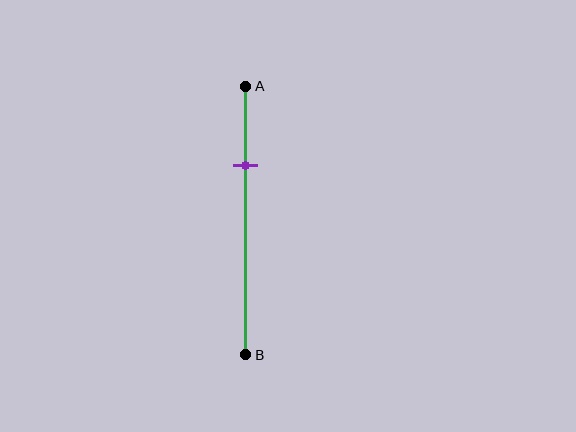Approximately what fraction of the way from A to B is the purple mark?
The purple mark is approximately 30% of the way from A to B.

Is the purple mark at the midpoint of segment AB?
No, the mark is at about 30% from A, not at the 50% midpoint.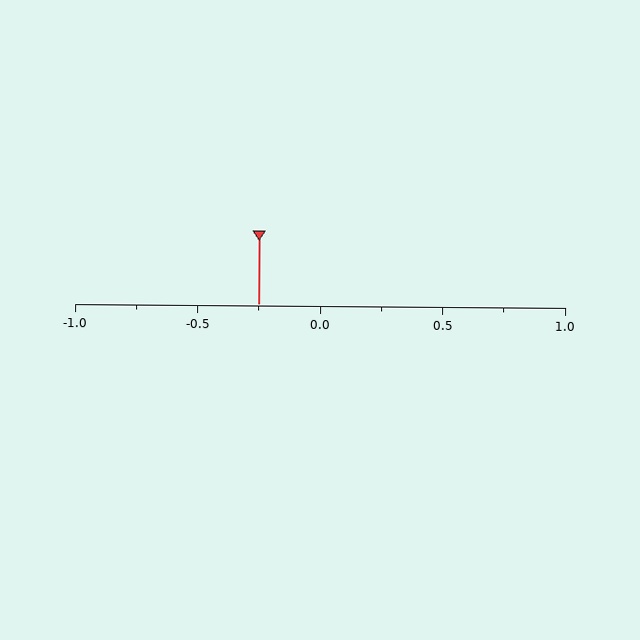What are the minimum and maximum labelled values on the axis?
The axis runs from -1.0 to 1.0.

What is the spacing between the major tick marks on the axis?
The major ticks are spaced 0.5 apart.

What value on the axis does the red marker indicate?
The marker indicates approximately -0.25.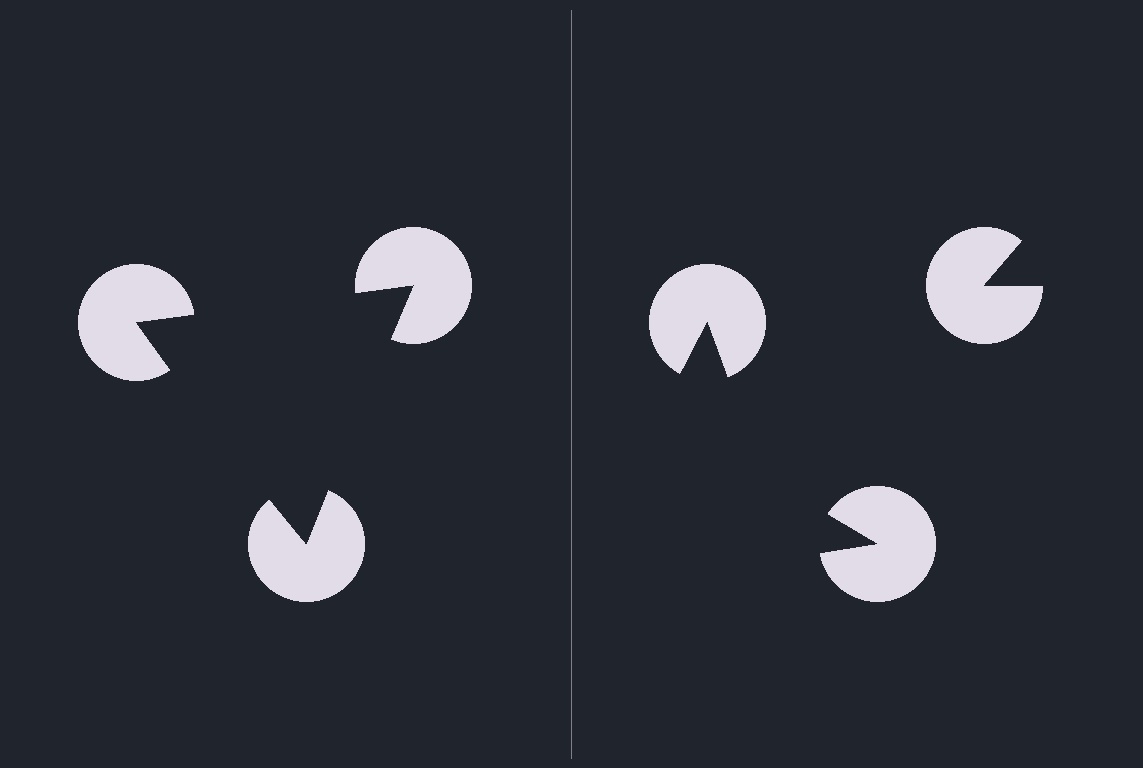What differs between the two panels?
The pac-man discs are positioned identically on both sides; only the wedge orientations differ. On the left they align to a triangle; on the right they are misaligned.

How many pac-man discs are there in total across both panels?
6 — 3 on each side.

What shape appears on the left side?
An illusory triangle.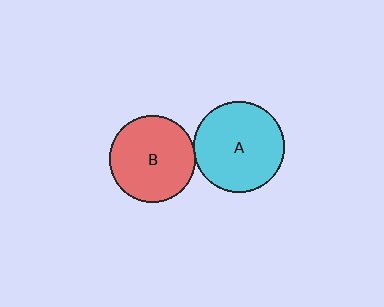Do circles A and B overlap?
Yes.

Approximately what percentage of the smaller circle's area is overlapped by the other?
Approximately 5%.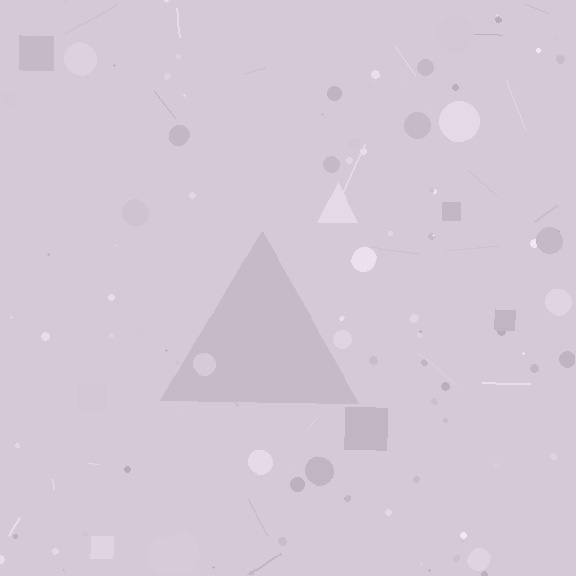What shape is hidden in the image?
A triangle is hidden in the image.